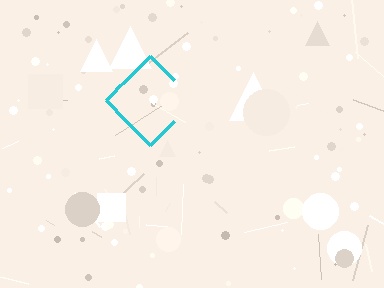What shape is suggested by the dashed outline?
The dashed outline suggests a diamond.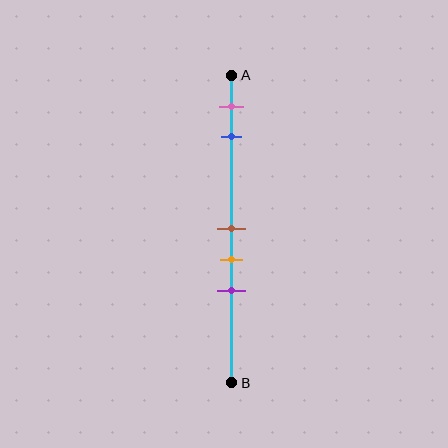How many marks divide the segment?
There are 5 marks dividing the segment.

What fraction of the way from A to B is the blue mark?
The blue mark is approximately 20% (0.2) of the way from A to B.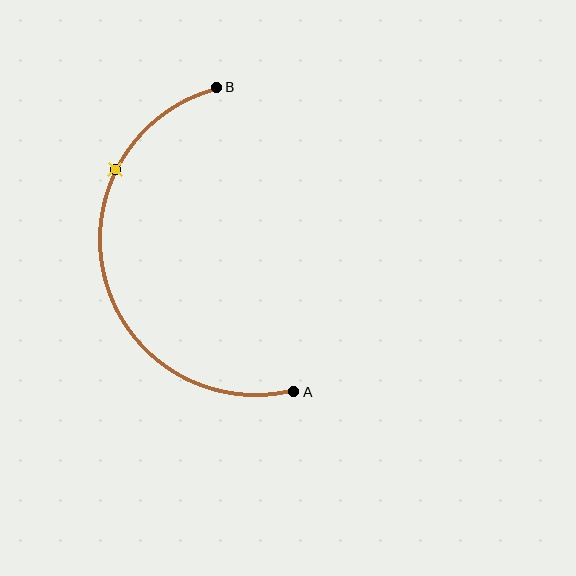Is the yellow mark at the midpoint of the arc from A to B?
No. The yellow mark lies on the arc but is closer to endpoint B. The arc midpoint would be at the point on the curve equidistant along the arc from both A and B.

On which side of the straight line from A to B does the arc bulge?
The arc bulges to the left of the straight line connecting A and B.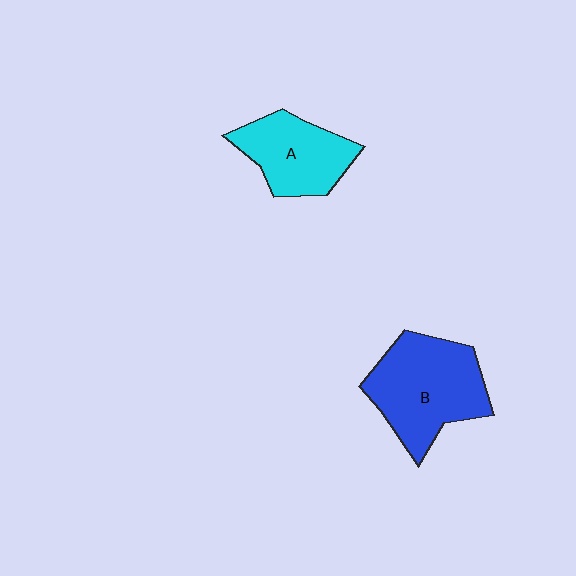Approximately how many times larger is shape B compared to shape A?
Approximately 1.4 times.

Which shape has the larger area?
Shape B (blue).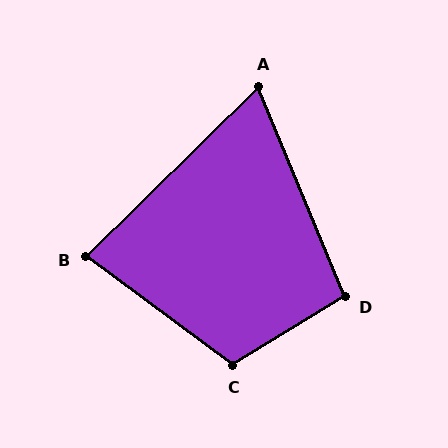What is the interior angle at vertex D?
Approximately 99 degrees (obtuse).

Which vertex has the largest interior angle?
C, at approximately 112 degrees.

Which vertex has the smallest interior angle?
A, at approximately 68 degrees.